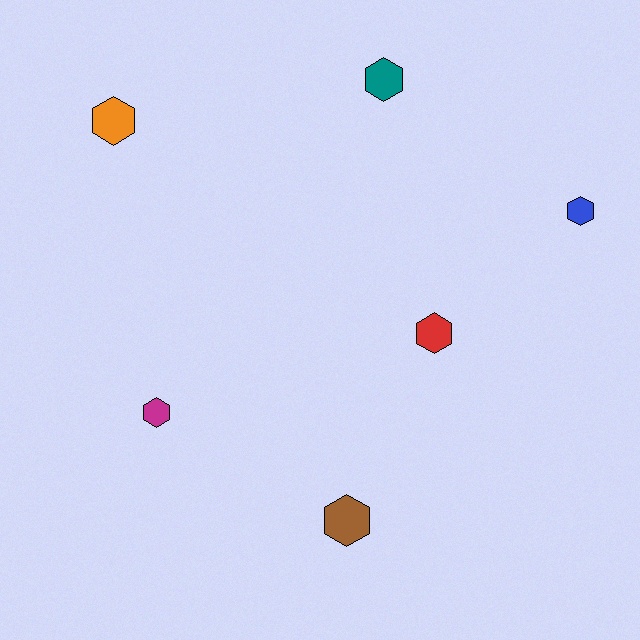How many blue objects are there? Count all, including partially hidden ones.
There is 1 blue object.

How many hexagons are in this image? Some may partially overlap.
There are 6 hexagons.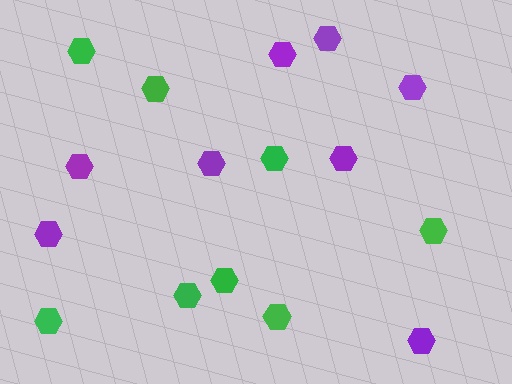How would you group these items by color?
There are 2 groups: one group of purple hexagons (8) and one group of green hexagons (8).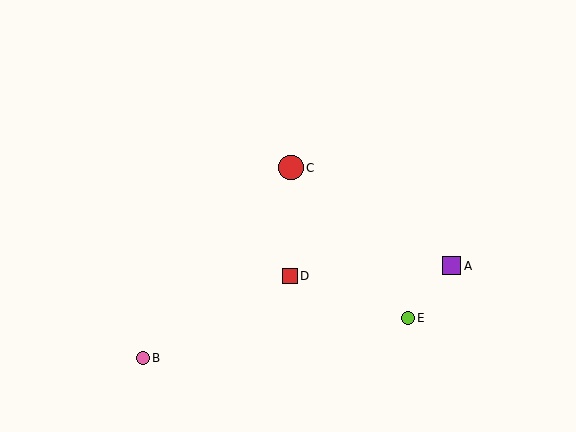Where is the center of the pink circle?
The center of the pink circle is at (143, 358).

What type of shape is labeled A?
Shape A is a purple square.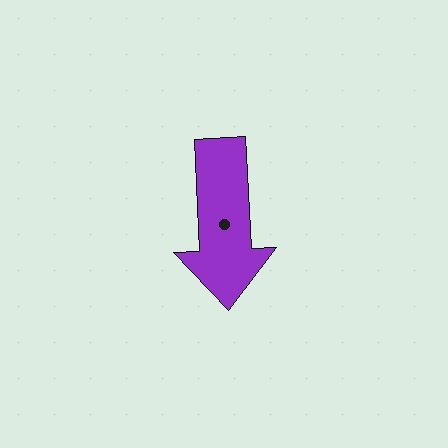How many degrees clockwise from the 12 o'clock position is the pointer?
Approximately 177 degrees.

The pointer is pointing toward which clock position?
Roughly 6 o'clock.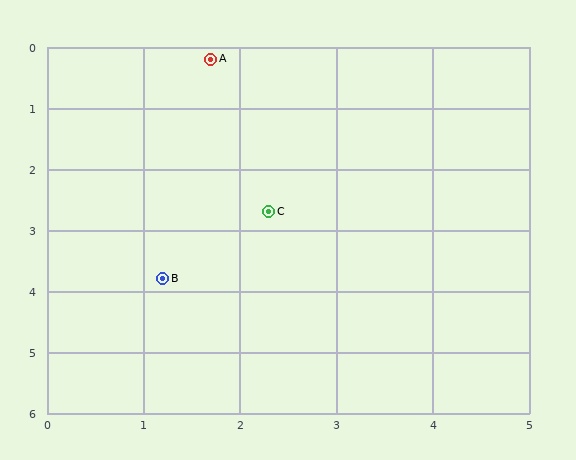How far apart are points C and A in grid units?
Points C and A are about 2.6 grid units apart.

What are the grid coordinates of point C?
Point C is at approximately (2.3, 2.7).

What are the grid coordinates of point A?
Point A is at approximately (1.7, 0.2).